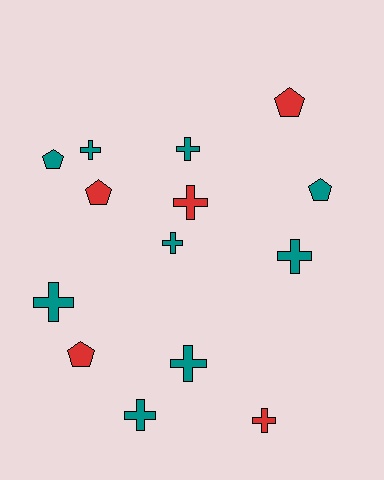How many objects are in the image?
There are 14 objects.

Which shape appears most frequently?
Cross, with 9 objects.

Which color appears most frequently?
Teal, with 9 objects.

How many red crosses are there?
There are 2 red crosses.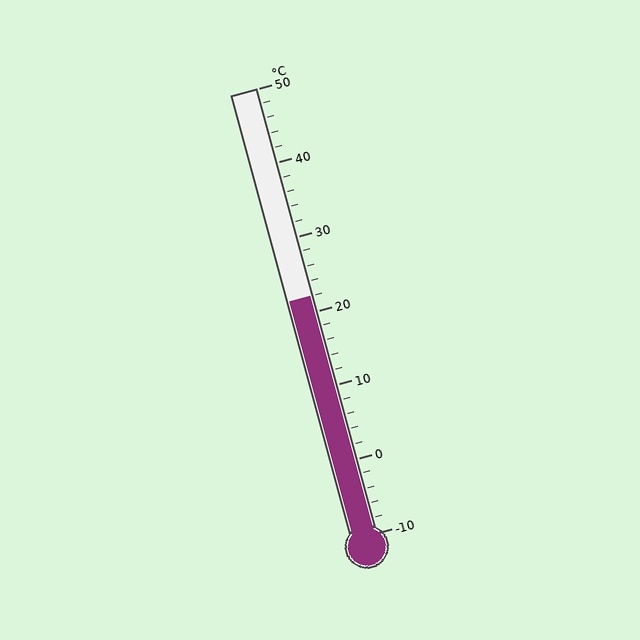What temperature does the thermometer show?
The thermometer shows approximately 22°C.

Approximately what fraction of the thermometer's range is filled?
The thermometer is filled to approximately 55% of its range.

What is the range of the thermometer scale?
The thermometer scale ranges from -10°C to 50°C.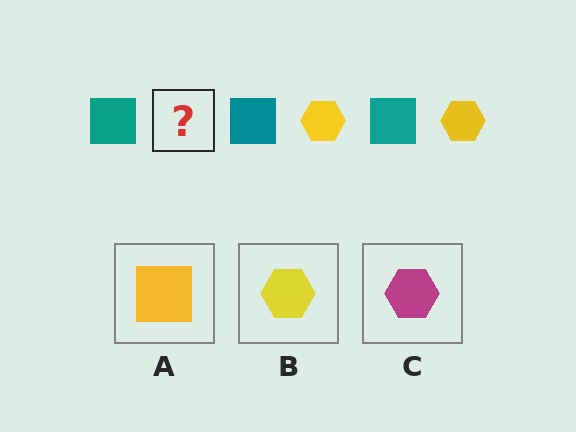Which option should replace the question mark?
Option B.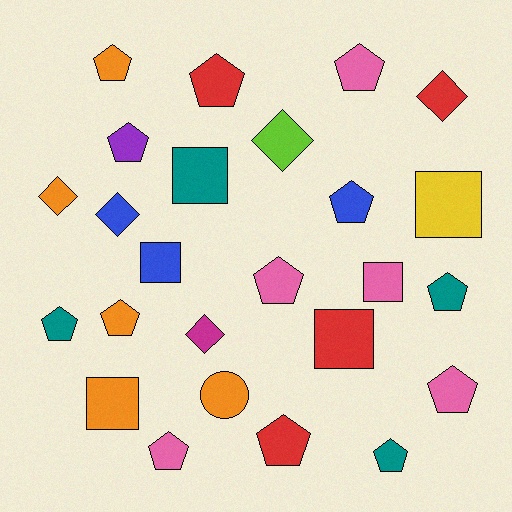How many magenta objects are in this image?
There is 1 magenta object.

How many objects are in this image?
There are 25 objects.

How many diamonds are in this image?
There are 5 diamonds.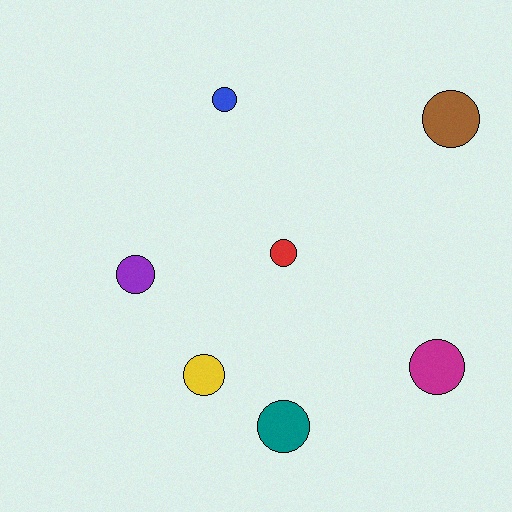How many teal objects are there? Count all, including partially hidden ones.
There is 1 teal object.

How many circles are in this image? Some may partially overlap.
There are 7 circles.